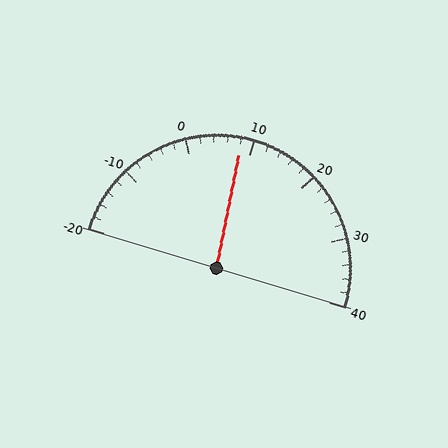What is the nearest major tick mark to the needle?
The nearest major tick mark is 10.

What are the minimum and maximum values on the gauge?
The gauge ranges from -20 to 40.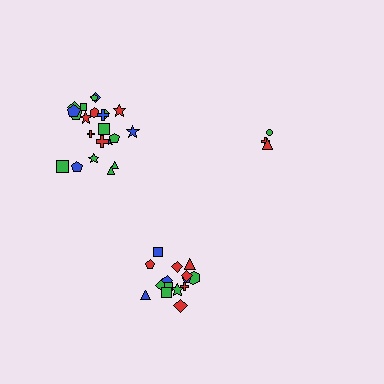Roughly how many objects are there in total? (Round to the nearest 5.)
Roughly 40 objects in total.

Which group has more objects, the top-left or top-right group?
The top-left group.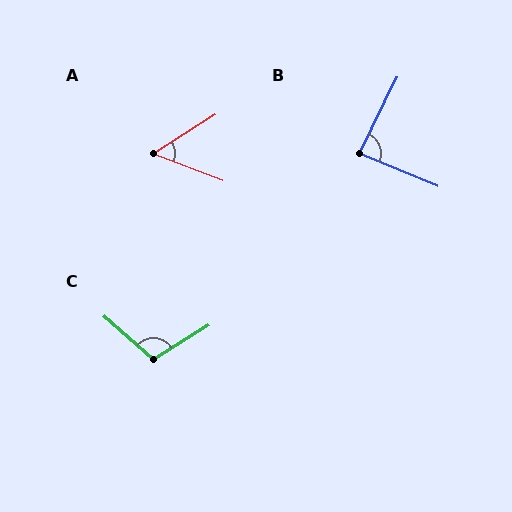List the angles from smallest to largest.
A (53°), B (86°), C (107°).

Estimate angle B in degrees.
Approximately 86 degrees.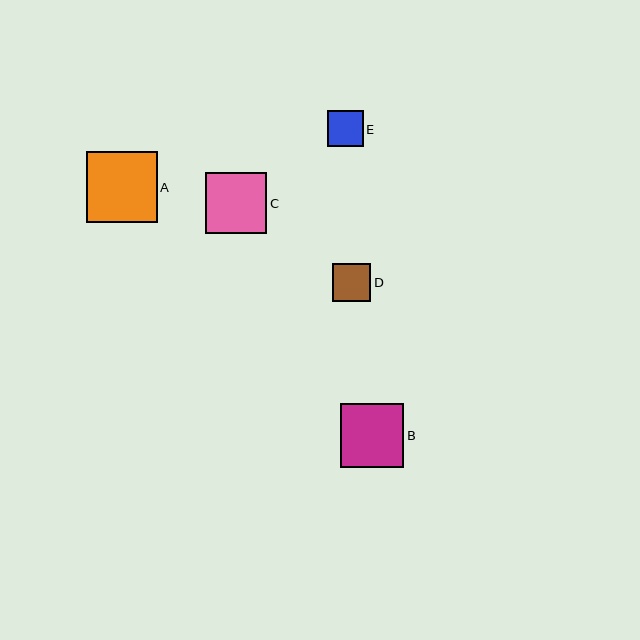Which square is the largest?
Square A is the largest with a size of approximately 71 pixels.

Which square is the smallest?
Square E is the smallest with a size of approximately 36 pixels.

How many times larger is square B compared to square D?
Square B is approximately 1.7 times the size of square D.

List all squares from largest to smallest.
From largest to smallest: A, B, C, D, E.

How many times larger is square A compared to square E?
Square A is approximately 2.0 times the size of square E.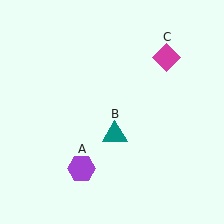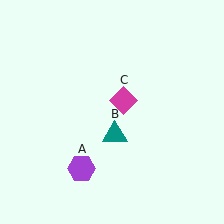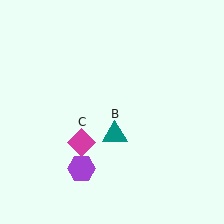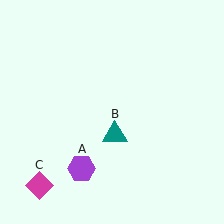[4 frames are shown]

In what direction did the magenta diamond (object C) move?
The magenta diamond (object C) moved down and to the left.